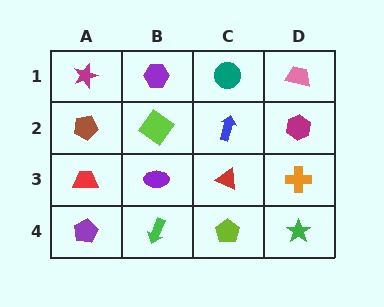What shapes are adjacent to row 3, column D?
A magenta hexagon (row 2, column D), a green star (row 4, column D), a red triangle (row 3, column C).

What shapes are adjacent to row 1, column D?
A magenta hexagon (row 2, column D), a teal circle (row 1, column C).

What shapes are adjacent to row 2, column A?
A magenta star (row 1, column A), a red trapezoid (row 3, column A), a lime diamond (row 2, column B).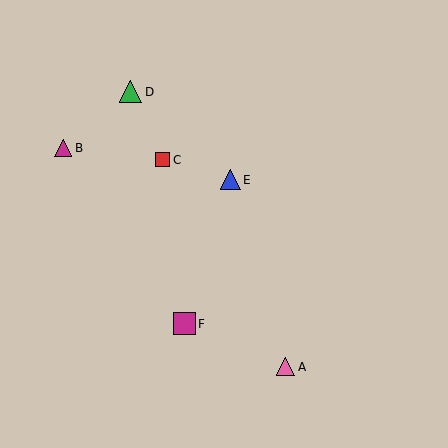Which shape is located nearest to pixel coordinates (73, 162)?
The magenta triangle (labeled B) at (63, 148) is nearest to that location.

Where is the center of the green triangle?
The center of the green triangle is at (131, 92).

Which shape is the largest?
The green triangle (labeled D) is the largest.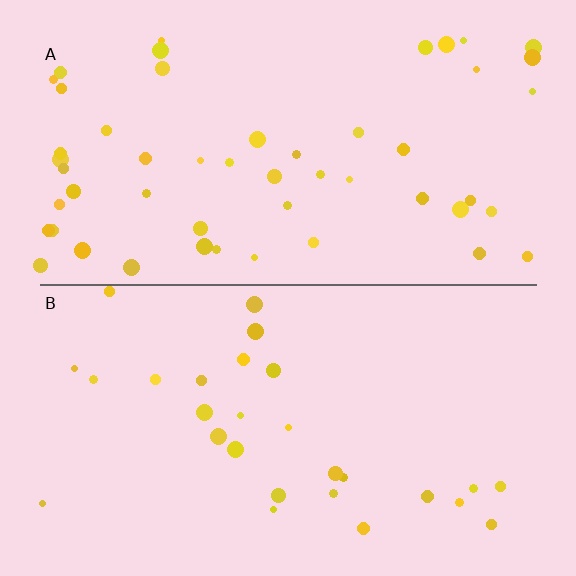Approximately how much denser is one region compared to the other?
Approximately 1.9× — region A over region B.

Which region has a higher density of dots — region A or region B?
A (the top).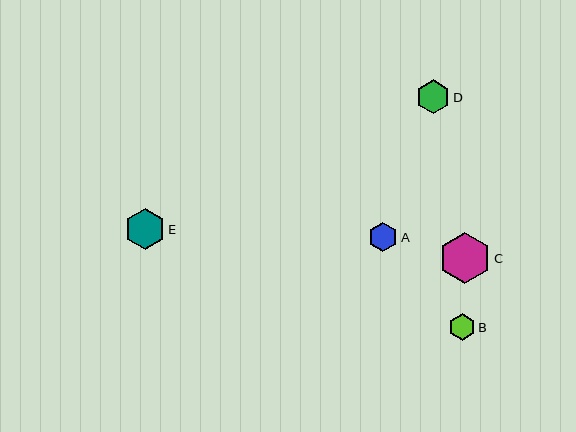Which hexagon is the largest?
Hexagon C is the largest with a size of approximately 52 pixels.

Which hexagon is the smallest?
Hexagon B is the smallest with a size of approximately 27 pixels.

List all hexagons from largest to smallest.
From largest to smallest: C, E, D, A, B.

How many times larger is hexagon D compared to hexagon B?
Hexagon D is approximately 1.3 times the size of hexagon B.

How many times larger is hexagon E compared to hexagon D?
Hexagon E is approximately 1.2 times the size of hexagon D.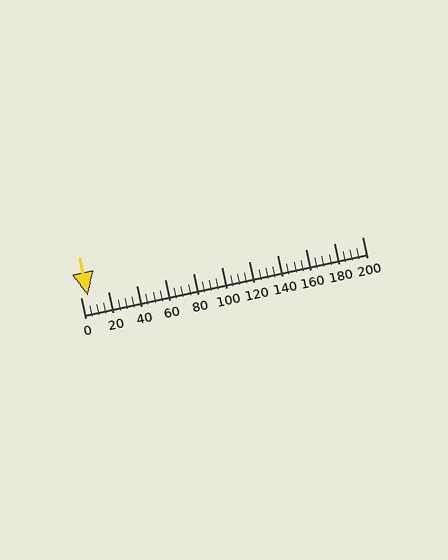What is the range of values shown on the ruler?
The ruler shows values from 0 to 200.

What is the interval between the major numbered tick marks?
The major tick marks are spaced 20 units apart.